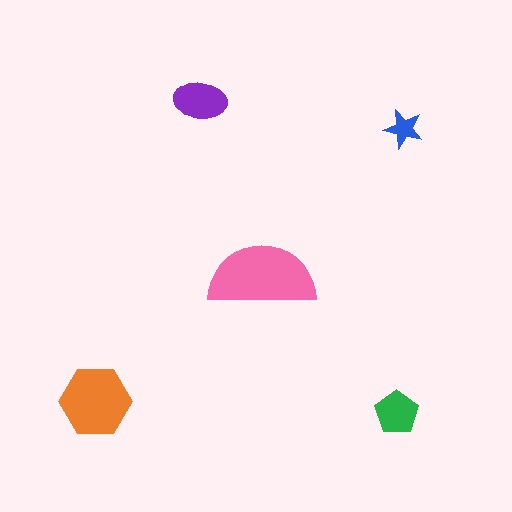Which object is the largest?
The pink semicircle.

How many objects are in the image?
There are 5 objects in the image.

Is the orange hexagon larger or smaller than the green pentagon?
Larger.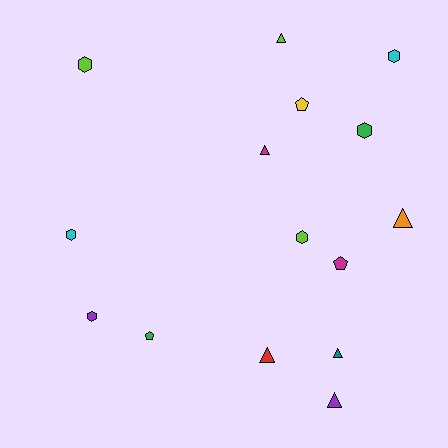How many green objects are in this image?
There are 2 green objects.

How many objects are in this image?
There are 15 objects.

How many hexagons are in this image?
There are 6 hexagons.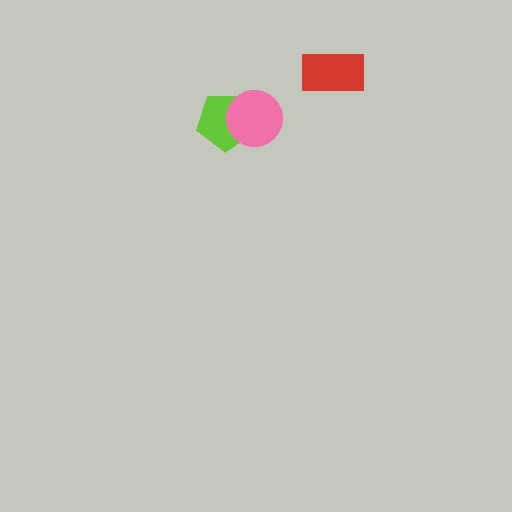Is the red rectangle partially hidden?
No, no other shape covers it.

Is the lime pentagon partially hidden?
Yes, it is partially covered by another shape.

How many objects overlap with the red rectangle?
0 objects overlap with the red rectangle.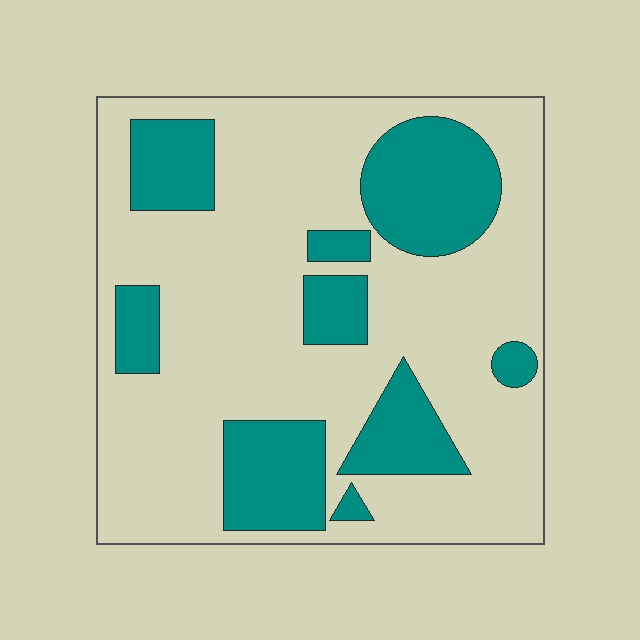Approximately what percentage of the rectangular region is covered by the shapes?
Approximately 30%.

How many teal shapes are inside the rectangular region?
9.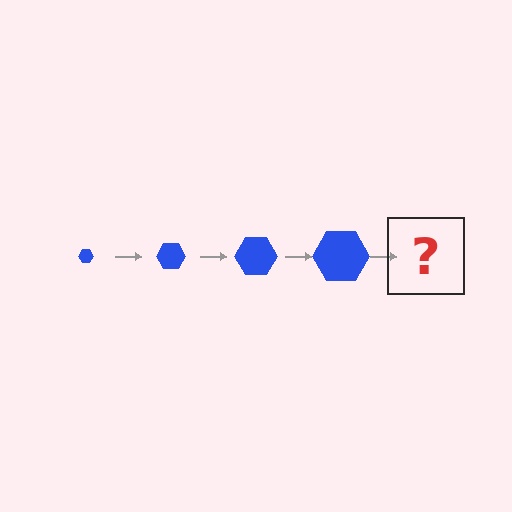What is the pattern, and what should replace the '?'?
The pattern is that the hexagon gets progressively larger each step. The '?' should be a blue hexagon, larger than the previous one.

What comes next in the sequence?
The next element should be a blue hexagon, larger than the previous one.